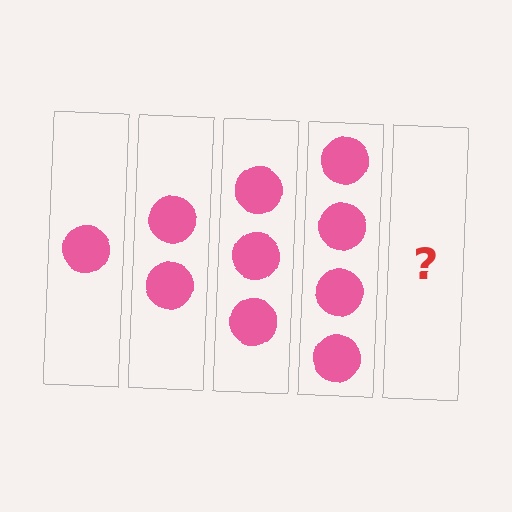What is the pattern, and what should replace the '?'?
The pattern is that each step adds one more circle. The '?' should be 5 circles.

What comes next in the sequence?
The next element should be 5 circles.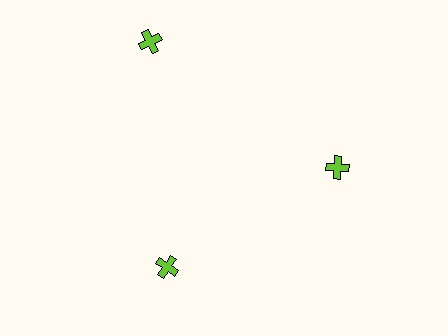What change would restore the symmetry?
The symmetry would be restored by moving it inward, back onto the ring so that all 3 crosses sit at equal angles and equal distance from the center.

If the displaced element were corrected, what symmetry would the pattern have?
It would have 3-fold rotational symmetry — the pattern would map onto itself every 120 degrees.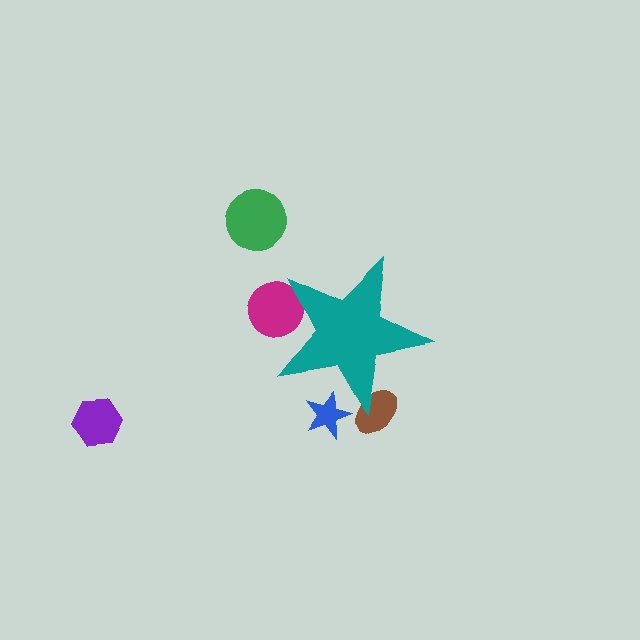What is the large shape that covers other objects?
A teal star.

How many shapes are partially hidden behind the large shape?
3 shapes are partially hidden.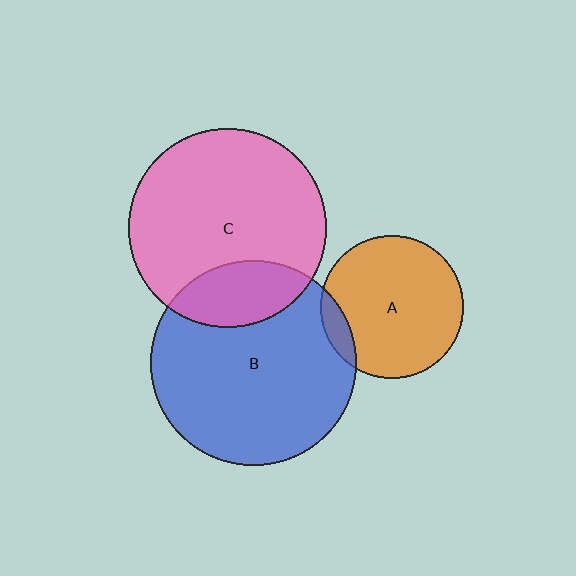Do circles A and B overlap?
Yes.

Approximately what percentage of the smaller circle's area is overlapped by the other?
Approximately 10%.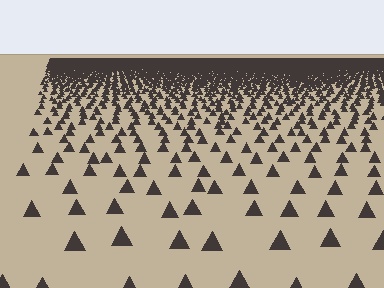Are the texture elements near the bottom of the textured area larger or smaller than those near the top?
Larger. Near the bottom, elements are closer to the viewer and appear at a bigger on-screen size.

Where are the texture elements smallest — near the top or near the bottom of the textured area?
Near the top.